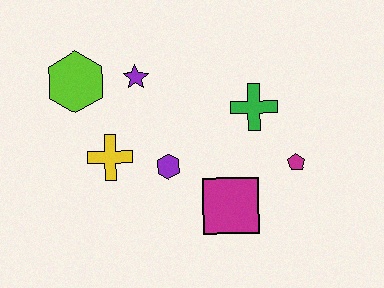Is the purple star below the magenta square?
No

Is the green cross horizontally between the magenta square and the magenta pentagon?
Yes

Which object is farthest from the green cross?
The lime hexagon is farthest from the green cross.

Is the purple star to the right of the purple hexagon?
No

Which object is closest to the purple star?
The lime hexagon is closest to the purple star.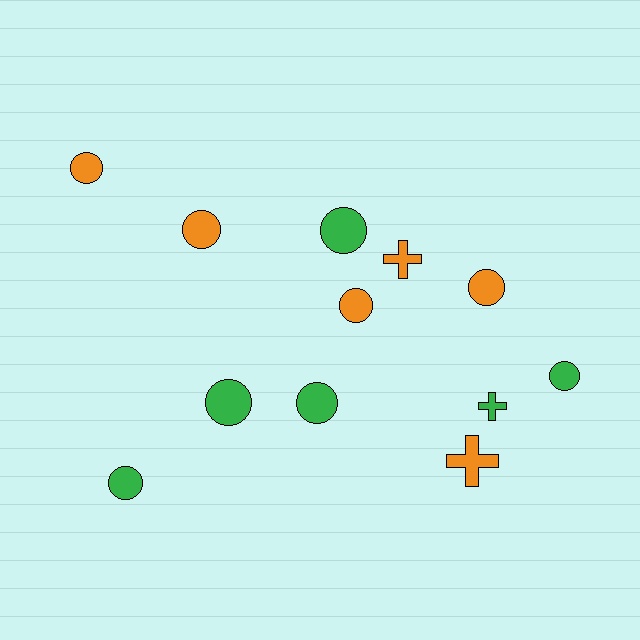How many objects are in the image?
There are 12 objects.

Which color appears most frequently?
Green, with 6 objects.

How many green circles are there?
There are 5 green circles.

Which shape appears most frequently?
Circle, with 9 objects.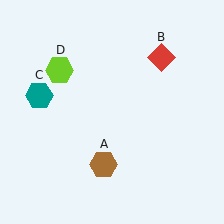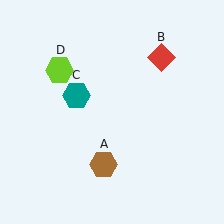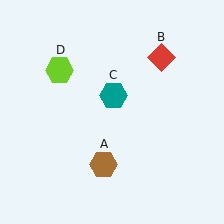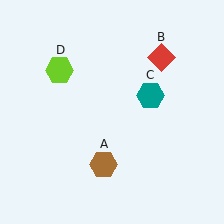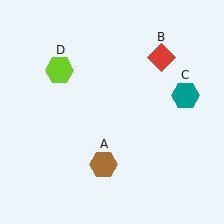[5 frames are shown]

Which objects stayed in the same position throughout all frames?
Brown hexagon (object A) and red diamond (object B) and lime hexagon (object D) remained stationary.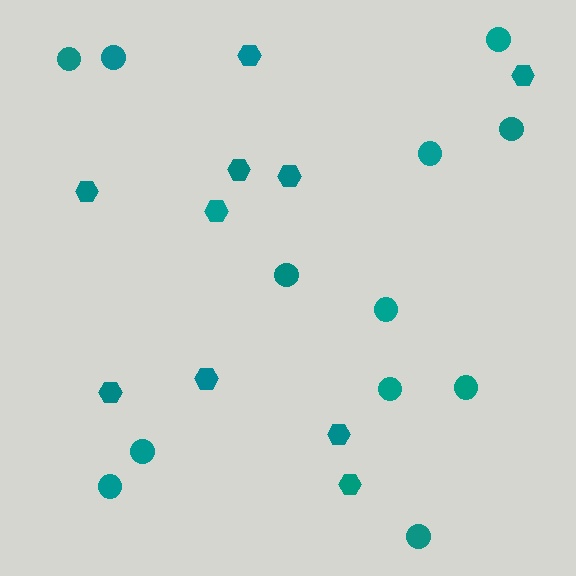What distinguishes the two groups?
There are 2 groups: one group of circles (12) and one group of hexagons (10).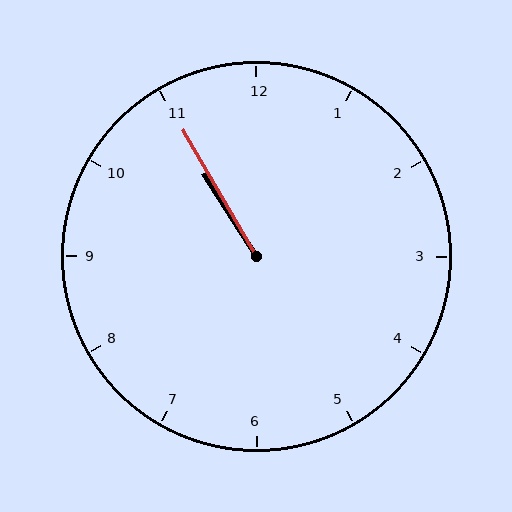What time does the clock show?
10:55.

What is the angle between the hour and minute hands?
Approximately 2 degrees.